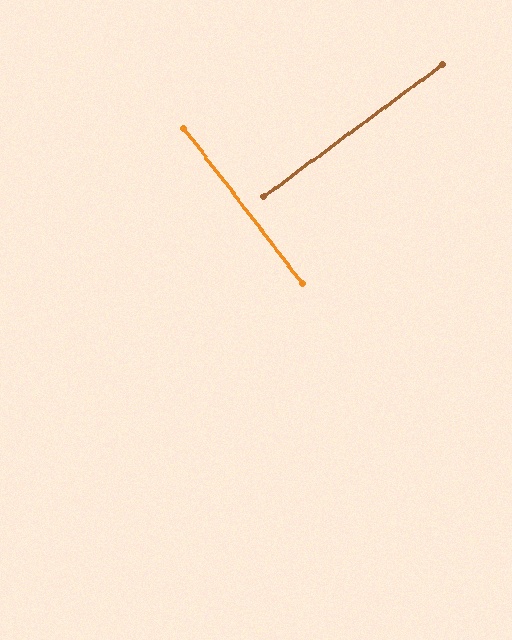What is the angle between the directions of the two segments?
Approximately 89 degrees.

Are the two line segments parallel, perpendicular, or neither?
Perpendicular — they meet at approximately 89°.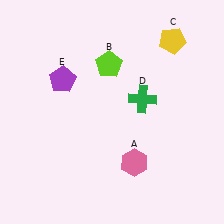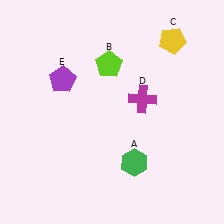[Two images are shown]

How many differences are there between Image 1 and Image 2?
There are 2 differences between the two images.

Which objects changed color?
A changed from pink to green. D changed from green to magenta.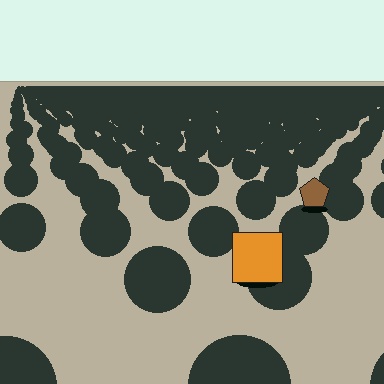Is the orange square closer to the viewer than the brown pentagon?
Yes. The orange square is closer — you can tell from the texture gradient: the ground texture is coarser near it.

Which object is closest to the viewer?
The orange square is closest. The texture marks near it are larger and more spread out.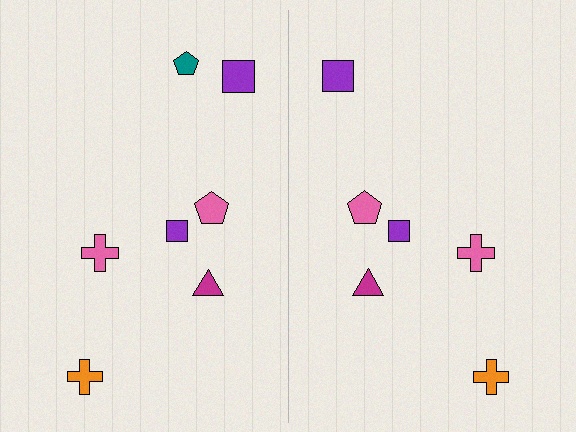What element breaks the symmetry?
A teal pentagon is missing from the right side.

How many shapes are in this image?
There are 13 shapes in this image.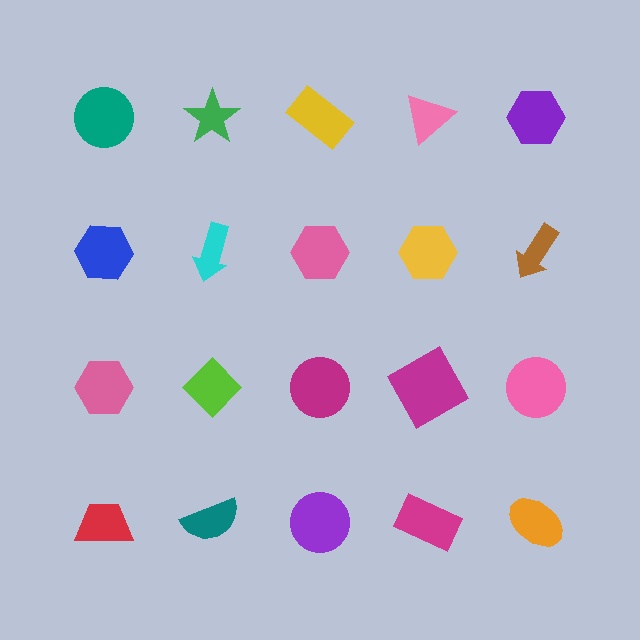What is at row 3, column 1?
A pink hexagon.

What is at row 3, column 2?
A lime diamond.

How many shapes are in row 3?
5 shapes.